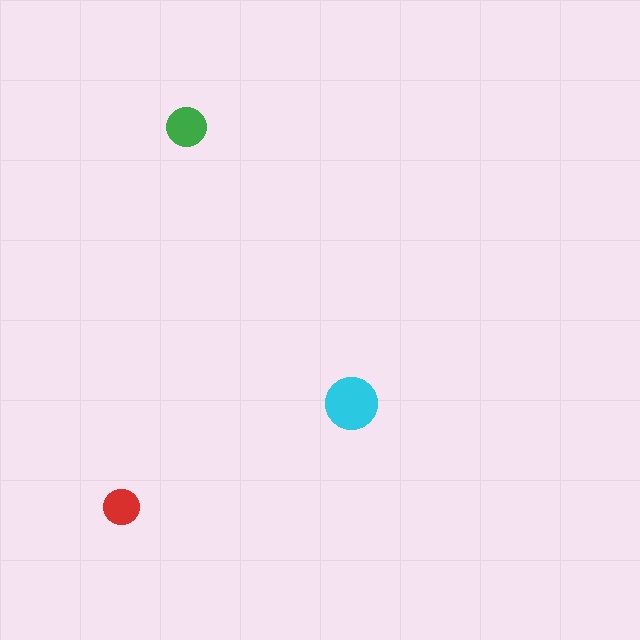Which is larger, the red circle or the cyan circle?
The cyan one.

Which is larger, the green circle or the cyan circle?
The cyan one.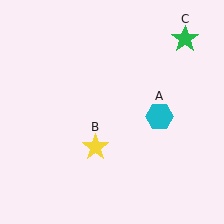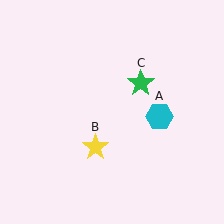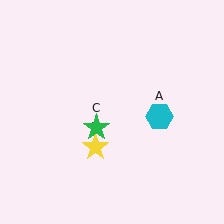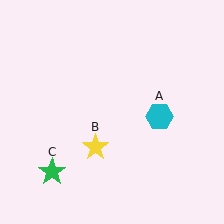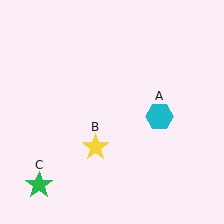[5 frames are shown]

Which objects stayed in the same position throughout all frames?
Cyan hexagon (object A) and yellow star (object B) remained stationary.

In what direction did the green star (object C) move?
The green star (object C) moved down and to the left.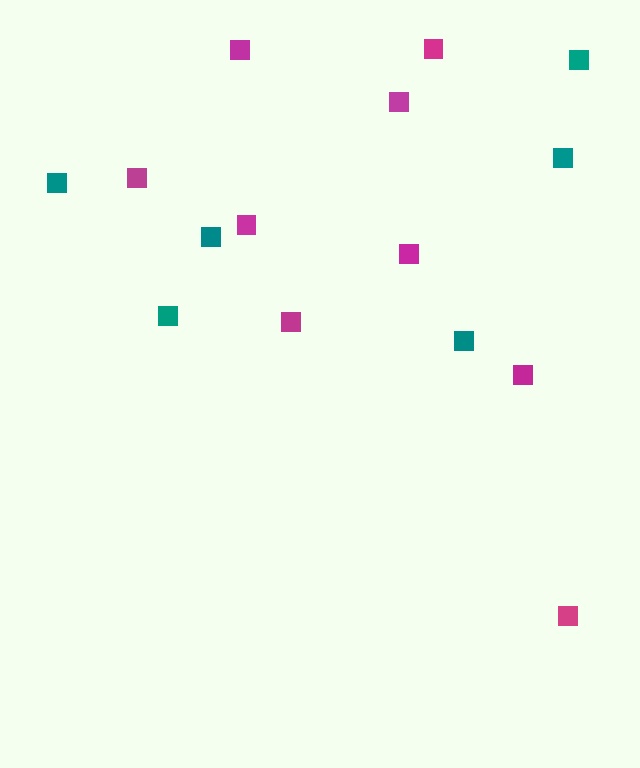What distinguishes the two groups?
There are 2 groups: one group of teal squares (6) and one group of magenta squares (9).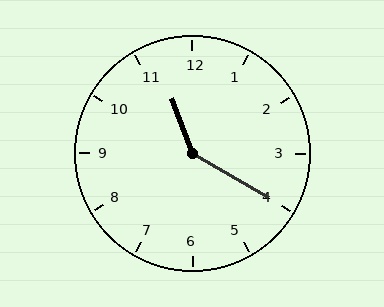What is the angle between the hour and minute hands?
Approximately 140 degrees.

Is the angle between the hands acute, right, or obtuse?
It is obtuse.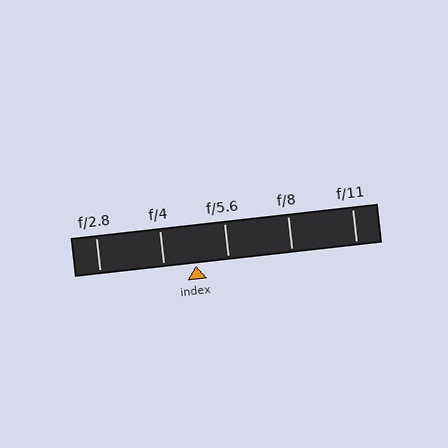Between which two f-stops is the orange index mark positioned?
The index mark is between f/4 and f/5.6.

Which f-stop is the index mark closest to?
The index mark is closest to f/4.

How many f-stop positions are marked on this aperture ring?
There are 5 f-stop positions marked.